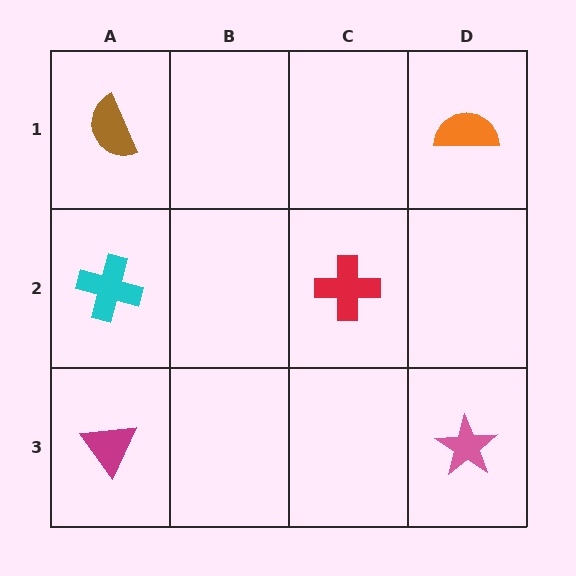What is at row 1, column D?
An orange semicircle.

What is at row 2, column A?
A cyan cross.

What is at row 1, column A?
A brown semicircle.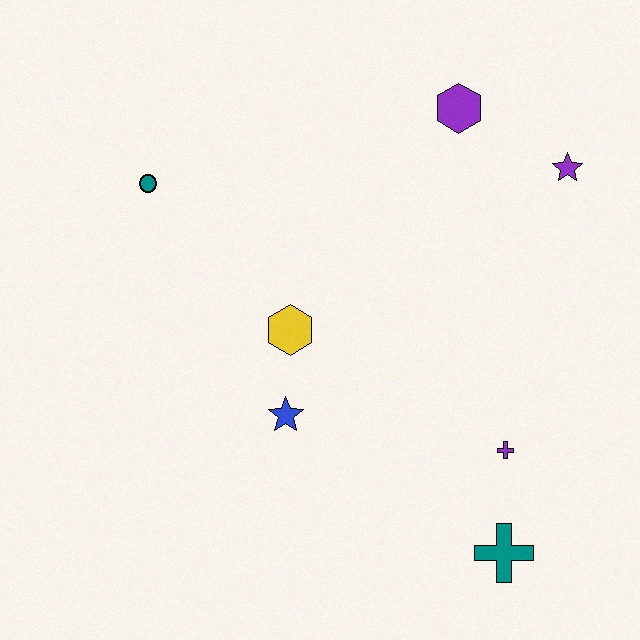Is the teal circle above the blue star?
Yes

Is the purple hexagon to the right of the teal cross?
No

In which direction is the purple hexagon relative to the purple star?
The purple hexagon is to the left of the purple star.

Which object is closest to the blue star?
The yellow hexagon is closest to the blue star.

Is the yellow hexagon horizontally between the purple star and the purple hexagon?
No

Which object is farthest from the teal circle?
The teal cross is farthest from the teal circle.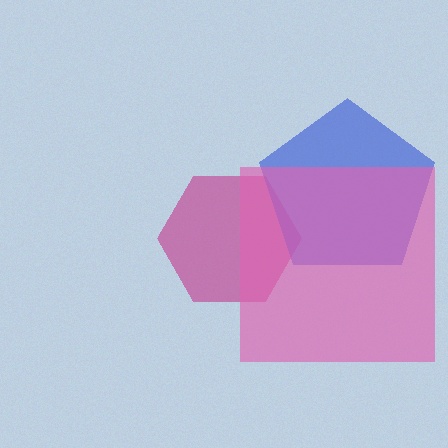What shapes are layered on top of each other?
The layered shapes are: a magenta hexagon, a blue pentagon, a pink square.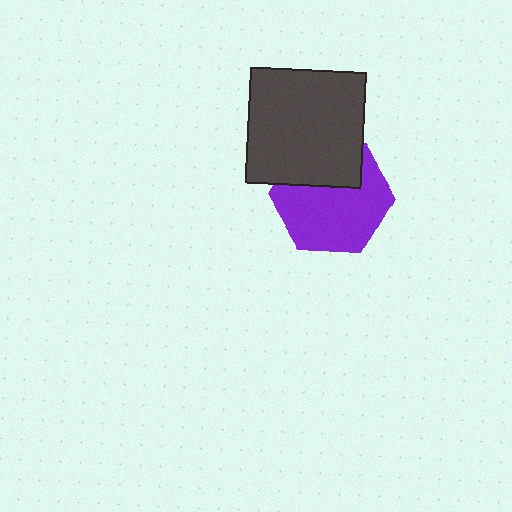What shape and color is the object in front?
The object in front is a dark gray square.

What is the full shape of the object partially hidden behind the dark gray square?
The partially hidden object is a purple hexagon.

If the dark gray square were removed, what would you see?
You would see the complete purple hexagon.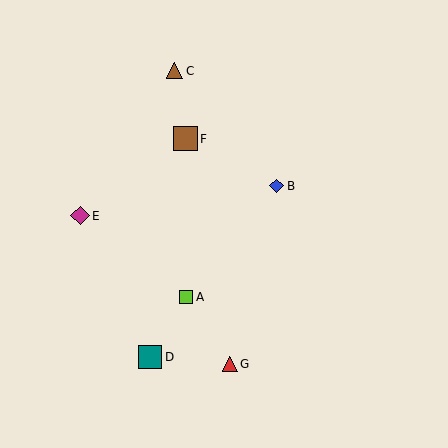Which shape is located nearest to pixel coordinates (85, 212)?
The magenta diamond (labeled E) at (80, 216) is nearest to that location.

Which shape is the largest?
The brown square (labeled F) is the largest.